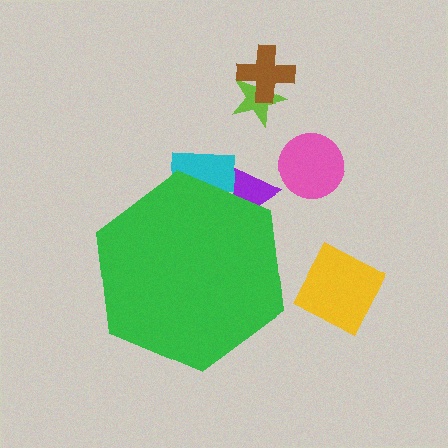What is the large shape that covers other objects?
A green hexagon.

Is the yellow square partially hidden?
No, the yellow square is fully visible.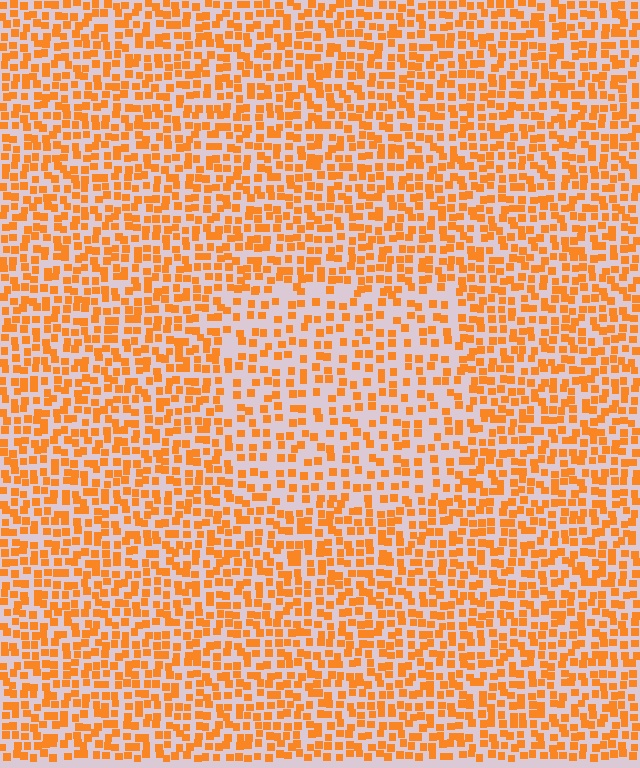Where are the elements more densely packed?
The elements are more densely packed outside the rectangle boundary.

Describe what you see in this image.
The image contains small orange elements arranged at two different densities. A rectangle-shaped region is visible where the elements are less densely packed than the surrounding area.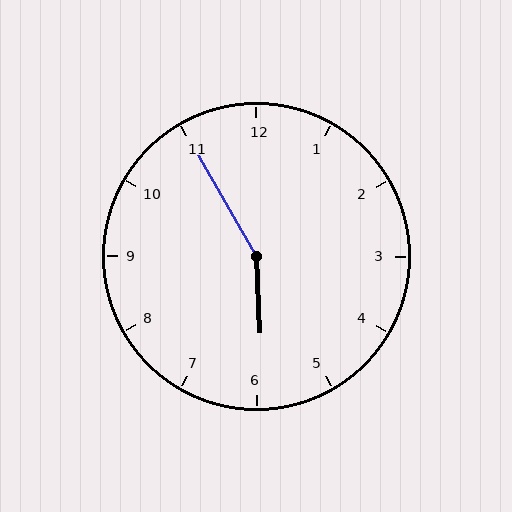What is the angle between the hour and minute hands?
Approximately 152 degrees.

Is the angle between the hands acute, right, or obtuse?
It is obtuse.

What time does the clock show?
5:55.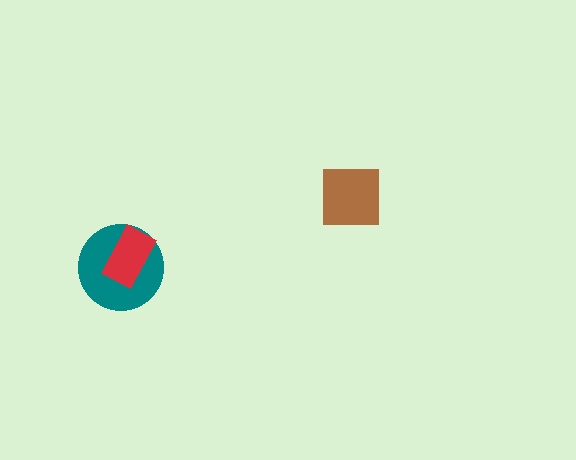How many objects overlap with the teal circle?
1 object overlaps with the teal circle.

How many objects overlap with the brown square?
0 objects overlap with the brown square.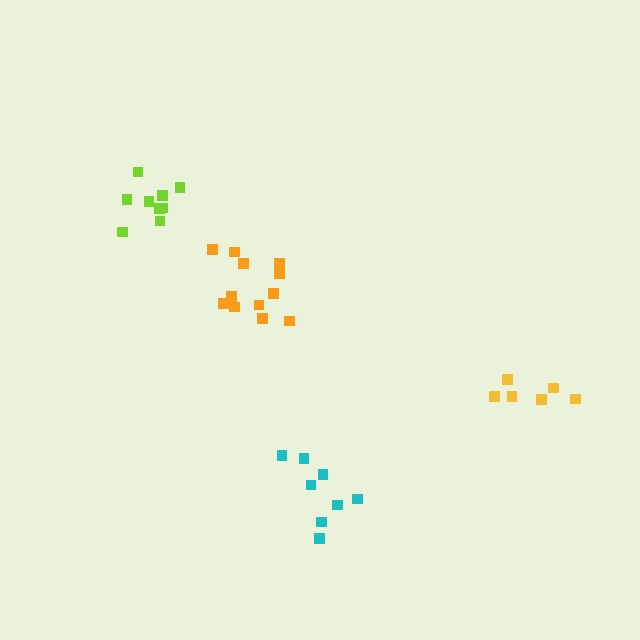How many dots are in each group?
Group 1: 12 dots, Group 2: 9 dots, Group 3: 8 dots, Group 4: 6 dots (35 total).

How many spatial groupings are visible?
There are 4 spatial groupings.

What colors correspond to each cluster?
The clusters are colored: orange, lime, cyan, yellow.